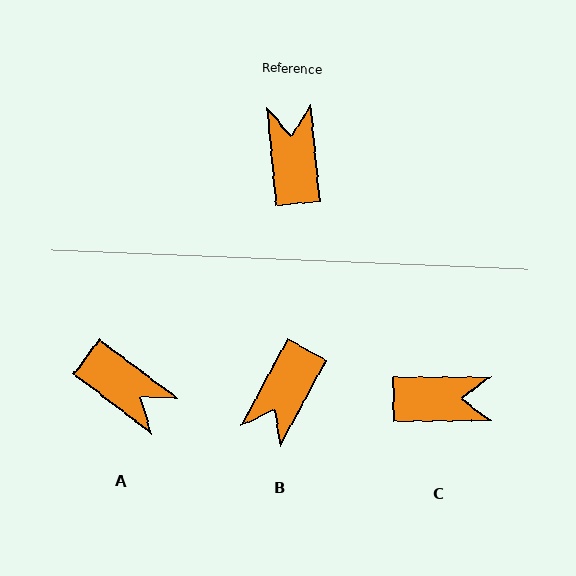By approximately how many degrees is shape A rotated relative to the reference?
Approximately 132 degrees clockwise.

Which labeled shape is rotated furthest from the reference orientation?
B, about 147 degrees away.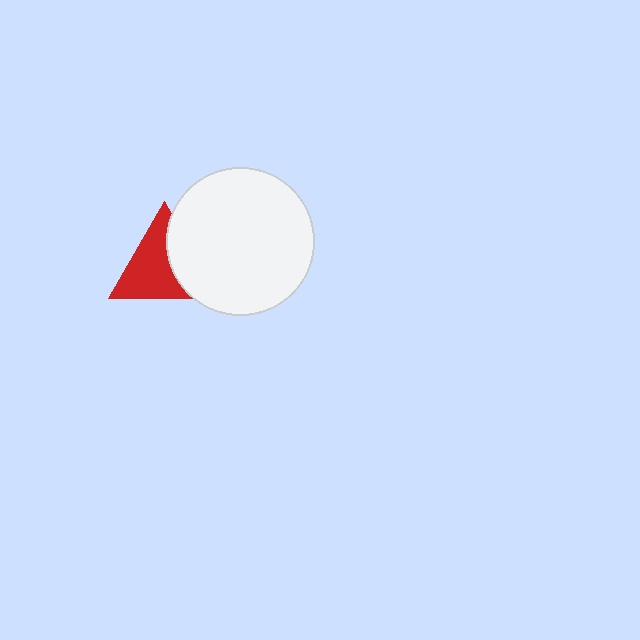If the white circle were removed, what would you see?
You would see the complete red triangle.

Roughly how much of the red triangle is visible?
About half of it is visible (roughly 63%).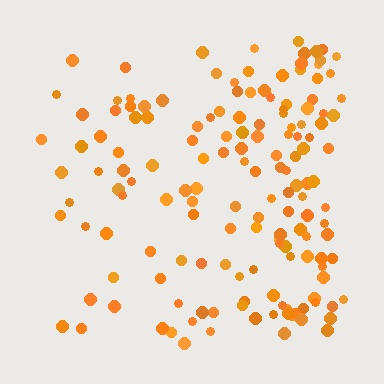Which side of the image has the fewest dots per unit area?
The left.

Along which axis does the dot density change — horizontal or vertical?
Horizontal.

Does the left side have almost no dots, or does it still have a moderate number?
Still a moderate number, just noticeably fewer than the right.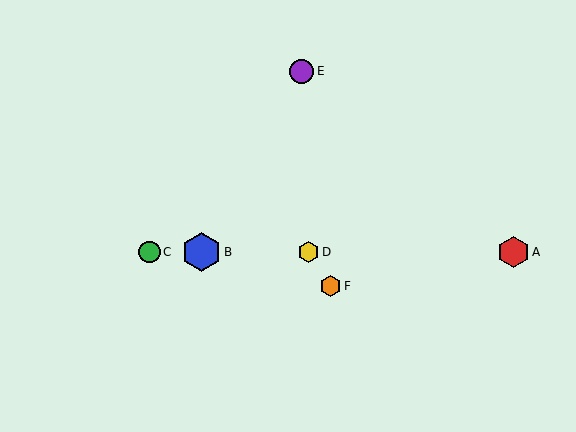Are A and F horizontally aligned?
No, A is at y≈252 and F is at y≈286.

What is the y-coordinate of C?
Object C is at y≈252.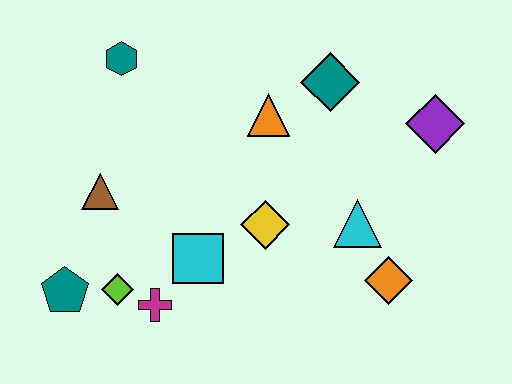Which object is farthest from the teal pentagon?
The purple diamond is farthest from the teal pentagon.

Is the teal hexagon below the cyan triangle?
No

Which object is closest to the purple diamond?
The teal diamond is closest to the purple diamond.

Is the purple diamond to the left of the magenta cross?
No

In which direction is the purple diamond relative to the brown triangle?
The purple diamond is to the right of the brown triangle.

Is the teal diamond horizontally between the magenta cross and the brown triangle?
No